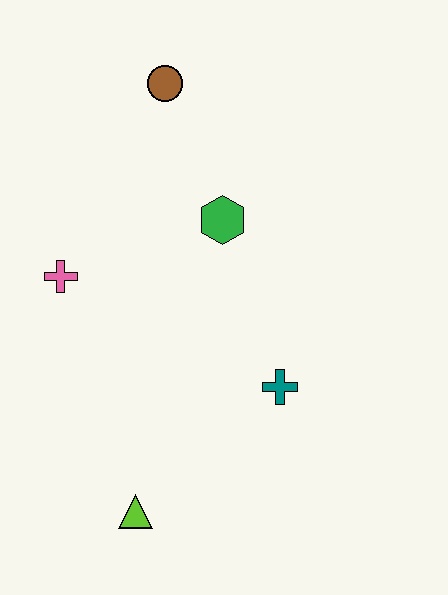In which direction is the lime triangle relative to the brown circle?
The lime triangle is below the brown circle.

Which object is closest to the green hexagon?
The brown circle is closest to the green hexagon.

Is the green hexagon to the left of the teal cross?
Yes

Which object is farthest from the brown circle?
The lime triangle is farthest from the brown circle.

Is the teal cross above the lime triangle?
Yes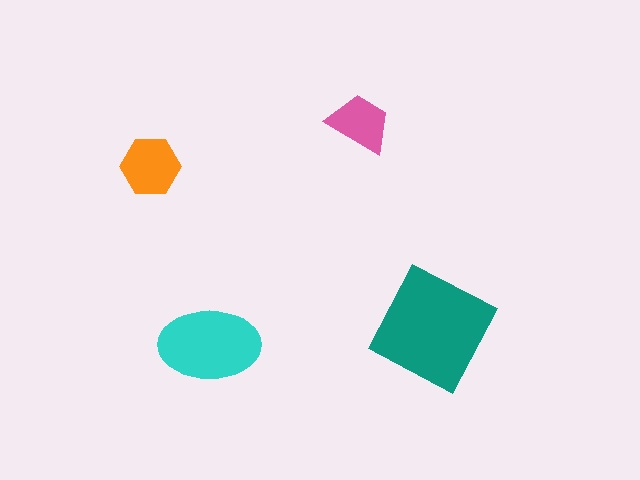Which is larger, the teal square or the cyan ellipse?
The teal square.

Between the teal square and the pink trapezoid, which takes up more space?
The teal square.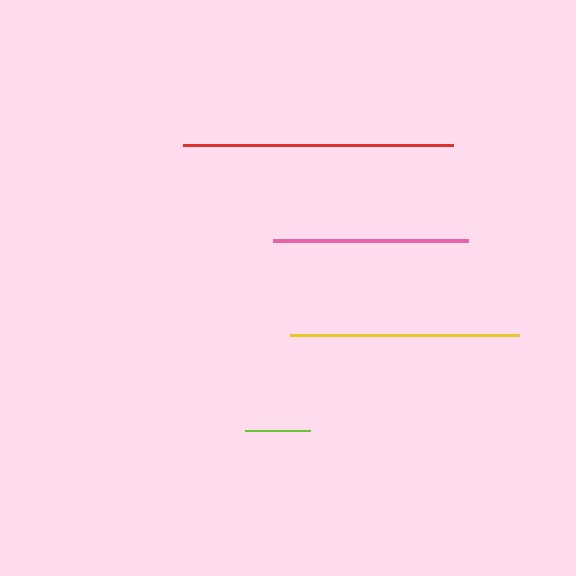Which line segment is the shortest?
The lime line is the shortest at approximately 65 pixels.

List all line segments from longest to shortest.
From longest to shortest: red, yellow, pink, lime.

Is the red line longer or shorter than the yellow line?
The red line is longer than the yellow line.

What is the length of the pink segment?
The pink segment is approximately 195 pixels long.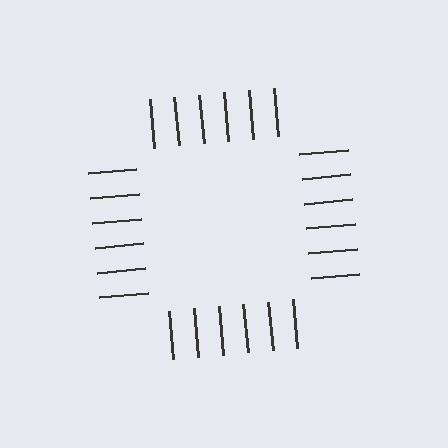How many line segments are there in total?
24 — 6 along each of the 4 edges.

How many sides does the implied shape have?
4 sides — the line-ends trace a square.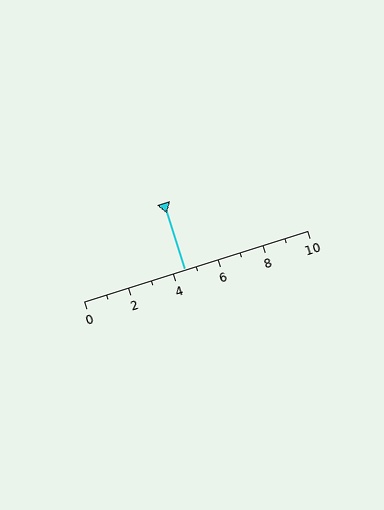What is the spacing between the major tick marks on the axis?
The major ticks are spaced 2 apart.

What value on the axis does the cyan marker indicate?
The marker indicates approximately 4.5.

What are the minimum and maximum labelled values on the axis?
The axis runs from 0 to 10.